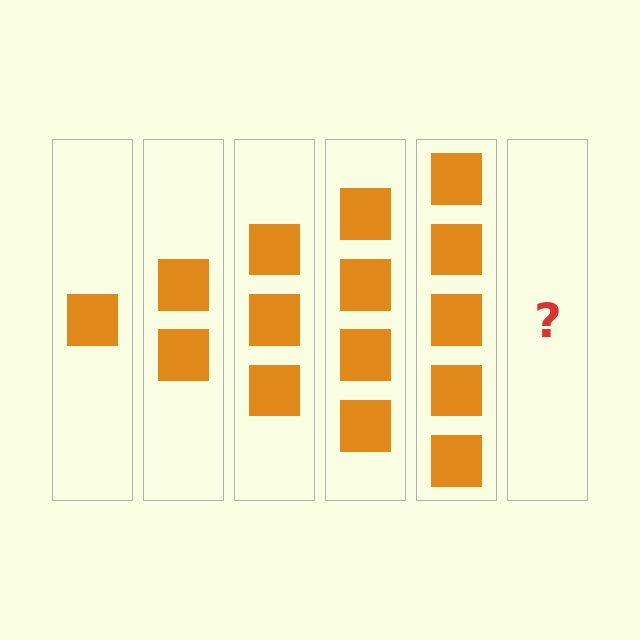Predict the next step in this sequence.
The next step is 6 squares.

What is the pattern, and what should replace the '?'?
The pattern is that each step adds one more square. The '?' should be 6 squares.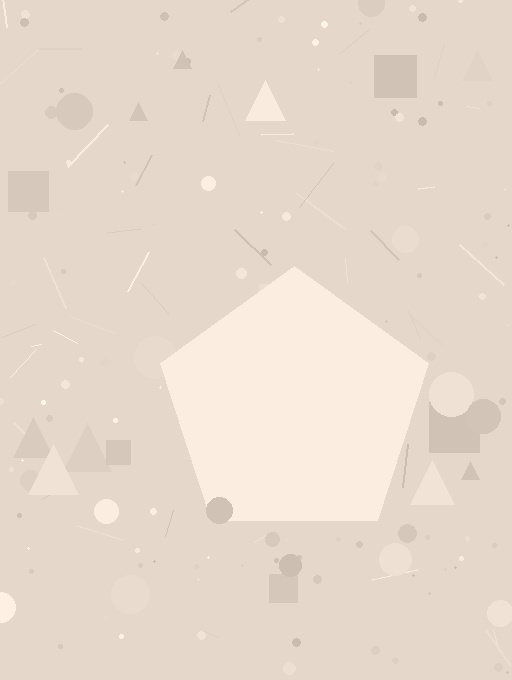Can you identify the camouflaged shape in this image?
The camouflaged shape is a pentagon.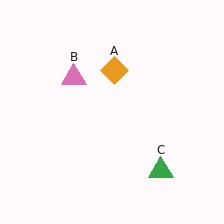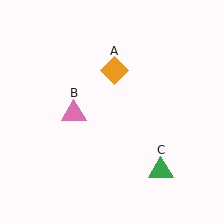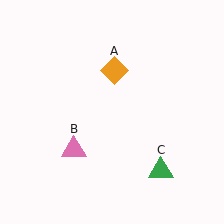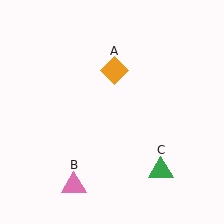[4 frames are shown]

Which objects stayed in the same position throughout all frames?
Orange diamond (object A) and green triangle (object C) remained stationary.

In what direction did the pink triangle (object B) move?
The pink triangle (object B) moved down.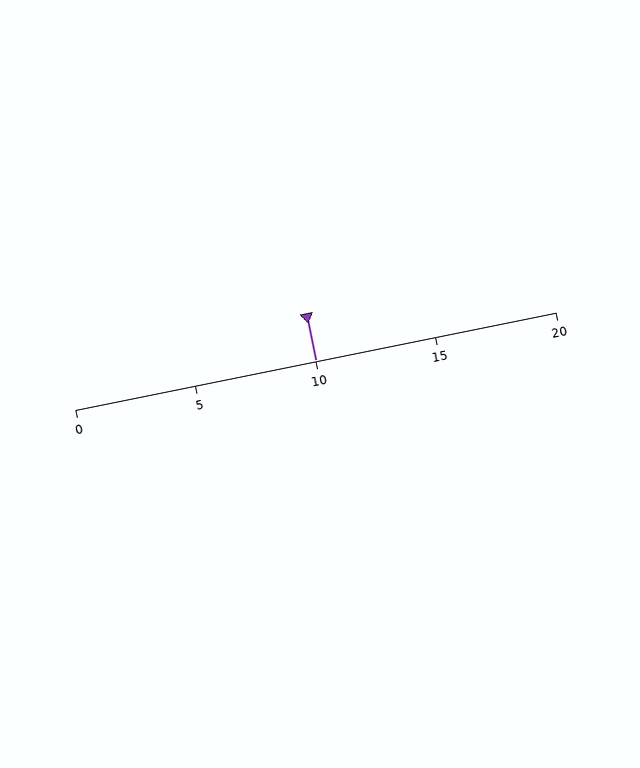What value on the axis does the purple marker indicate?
The marker indicates approximately 10.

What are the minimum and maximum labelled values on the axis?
The axis runs from 0 to 20.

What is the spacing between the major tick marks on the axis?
The major ticks are spaced 5 apart.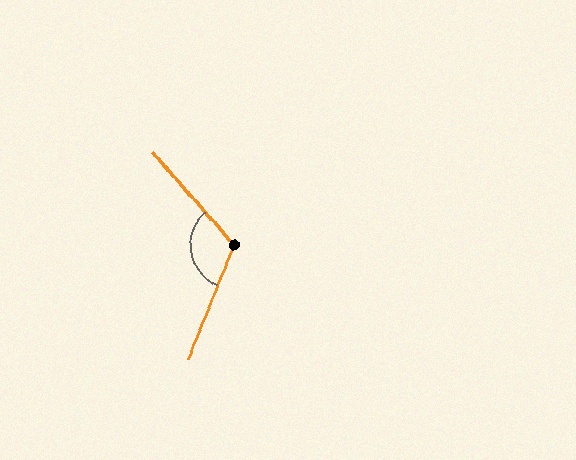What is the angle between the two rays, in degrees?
Approximately 117 degrees.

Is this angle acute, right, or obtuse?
It is obtuse.